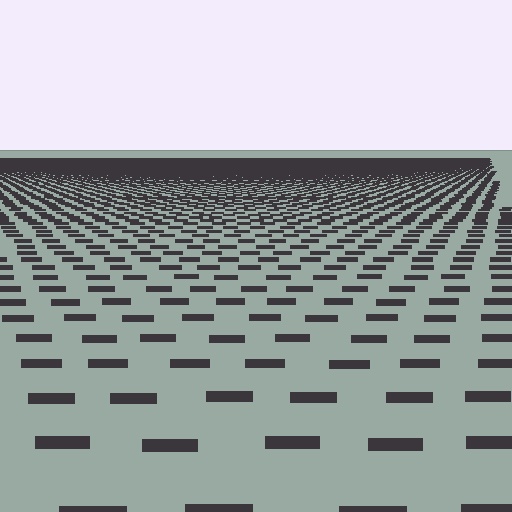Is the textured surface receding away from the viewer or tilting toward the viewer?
The surface is receding away from the viewer. Texture elements get smaller and denser toward the top.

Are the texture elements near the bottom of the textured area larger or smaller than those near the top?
Larger. Near the bottom, elements are closer to the viewer and appear at a bigger on-screen size.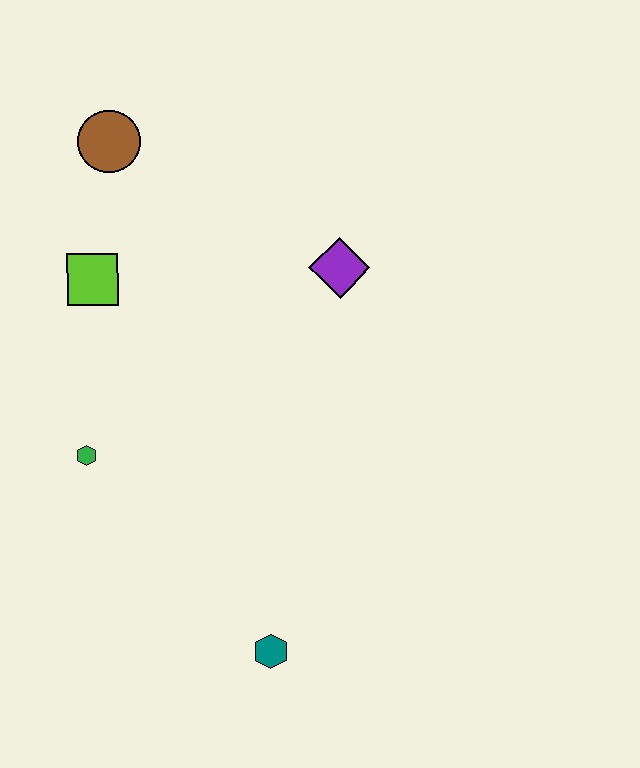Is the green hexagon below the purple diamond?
Yes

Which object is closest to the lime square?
The brown circle is closest to the lime square.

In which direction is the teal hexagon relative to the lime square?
The teal hexagon is below the lime square.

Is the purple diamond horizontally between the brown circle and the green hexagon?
No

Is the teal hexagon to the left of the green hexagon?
No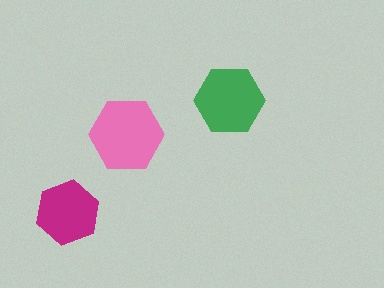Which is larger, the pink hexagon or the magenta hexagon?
The pink one.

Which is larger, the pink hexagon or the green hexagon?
The pink one.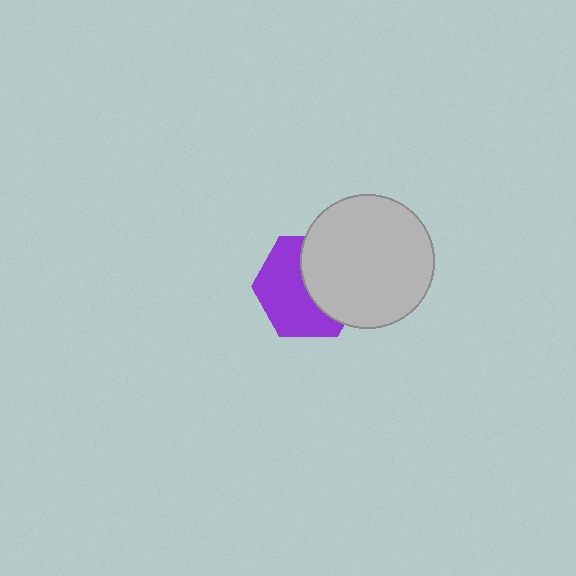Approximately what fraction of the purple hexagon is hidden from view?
Roughly 45% of the purple hexagon is hidden behind the light gray circle.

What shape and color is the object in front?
The object in front is a light gray circle.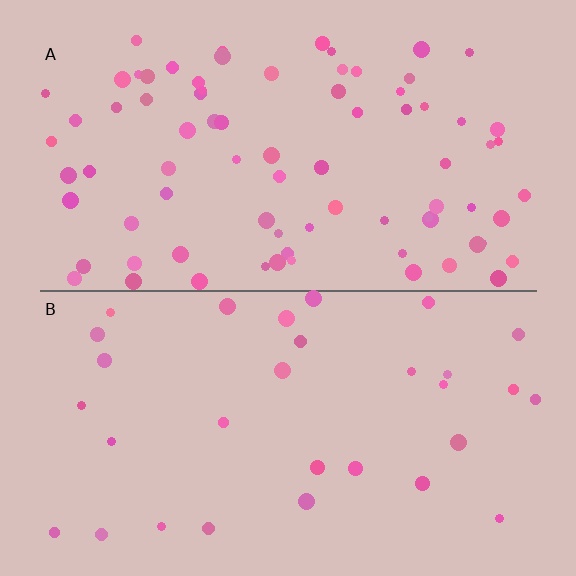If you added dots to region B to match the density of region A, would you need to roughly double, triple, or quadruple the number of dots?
Approximately triple.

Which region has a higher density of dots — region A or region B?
A (the top).